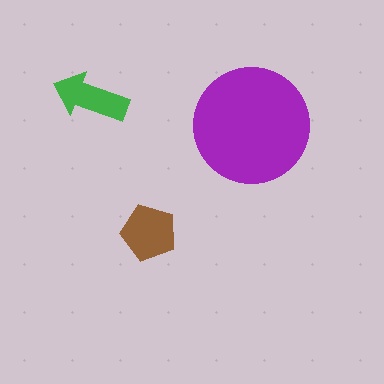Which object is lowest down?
The brown pentagon is bottommost.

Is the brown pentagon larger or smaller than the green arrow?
Larger.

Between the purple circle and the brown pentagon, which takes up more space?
The purple circle.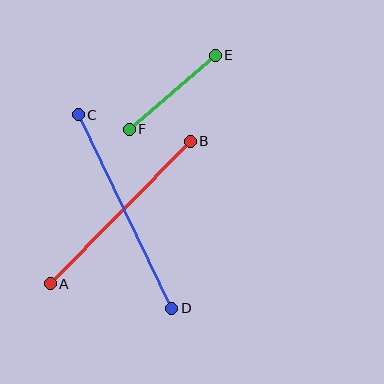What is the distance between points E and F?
The distance is approximately 113 pixels.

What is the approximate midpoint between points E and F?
The midpoint is at approximately (172, 92) pixels.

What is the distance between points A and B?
The distance is approximately 200 pixels.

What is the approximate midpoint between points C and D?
The midpoint is at approximately (125, 211) pixels.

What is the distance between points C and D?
The distance is approximately 215 pixels.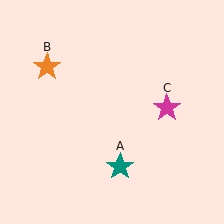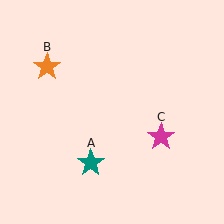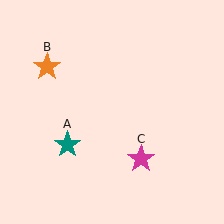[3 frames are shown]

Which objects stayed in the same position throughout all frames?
Orange star (object B) remained stationary.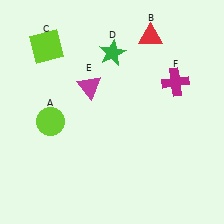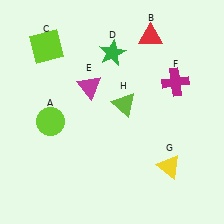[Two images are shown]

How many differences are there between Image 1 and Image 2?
There are 2 differences between the two images.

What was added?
A yellow triangle (G), a lime triangle (H) were added in Image 2.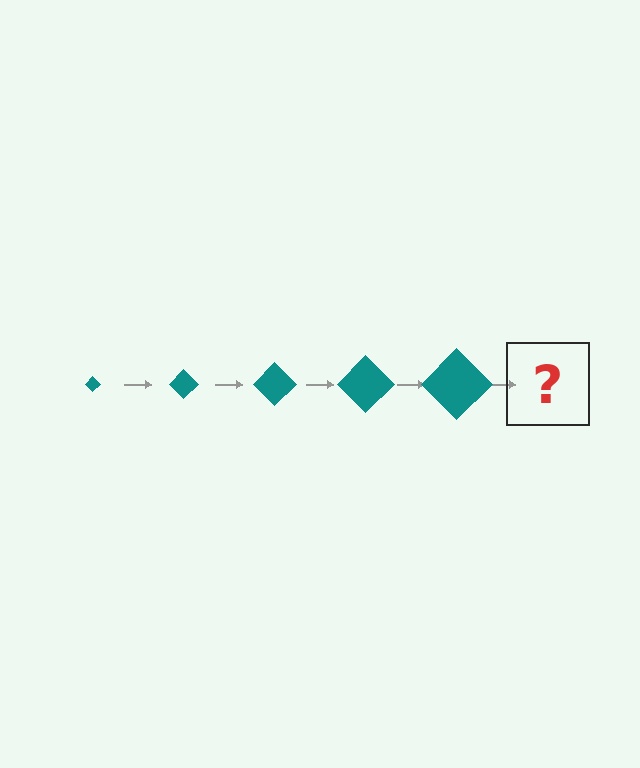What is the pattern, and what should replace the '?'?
The pattern is that the diamond gets progressively larger each step. The '?' should be a teal diamond, larger than the previous one.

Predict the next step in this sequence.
The next step is a teal diamond, larger than the previous one.